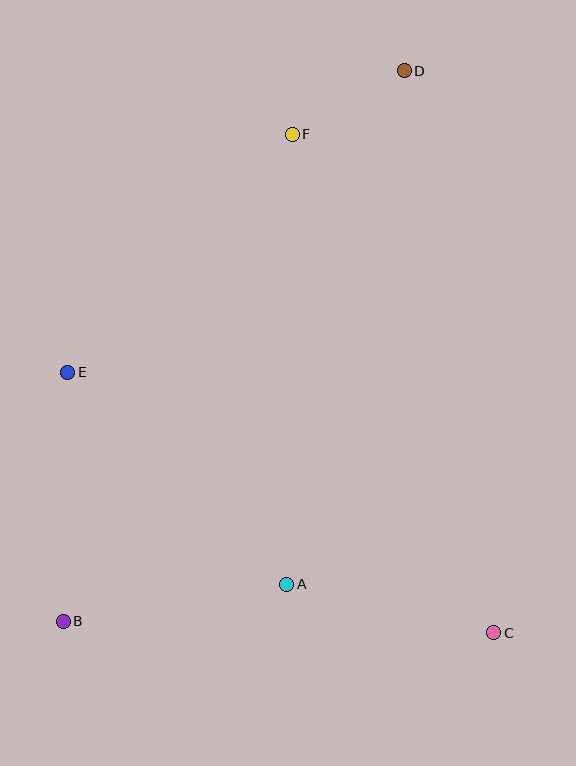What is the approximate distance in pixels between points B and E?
The distance between B and E is approximately 249 pixels.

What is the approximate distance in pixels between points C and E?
The distance between C and E is approximately 499 pixels.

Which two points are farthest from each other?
Points B and D are farthest from each other.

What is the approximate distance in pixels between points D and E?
The distance between D and E is approximately 452 pixels.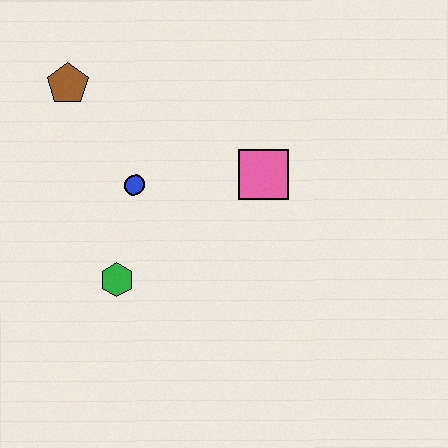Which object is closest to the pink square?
The blue circle is closest to the pink square.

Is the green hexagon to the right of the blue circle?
No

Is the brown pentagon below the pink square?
No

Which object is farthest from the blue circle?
The pink square is farthest from the blue circle.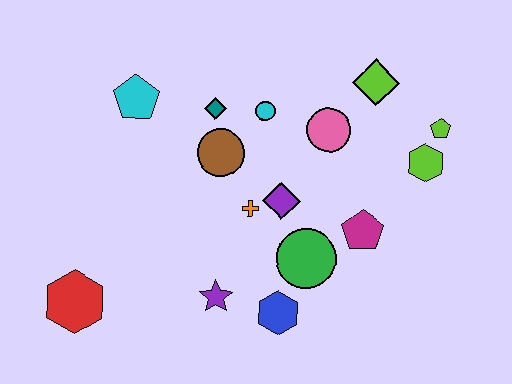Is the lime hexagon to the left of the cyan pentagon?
No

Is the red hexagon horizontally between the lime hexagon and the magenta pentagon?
No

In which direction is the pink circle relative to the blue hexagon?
The pink circle is above the blue hexagon.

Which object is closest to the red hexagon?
The purple star is closest to the red hexagon.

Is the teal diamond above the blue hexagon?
Yes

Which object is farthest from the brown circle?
The lime pentagon is farthest from the brown circle.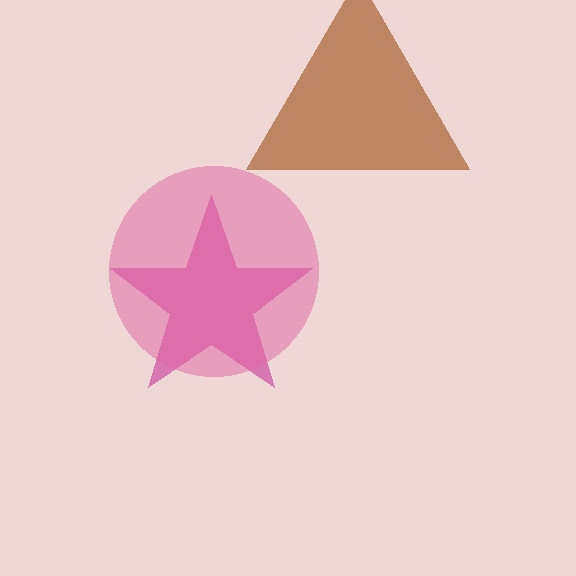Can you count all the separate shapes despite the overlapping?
Yes, there are 3 separate shapes.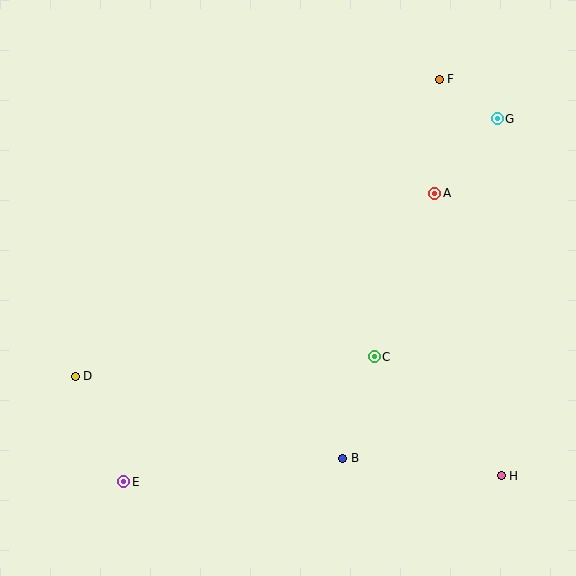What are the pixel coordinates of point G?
Point G is at (497, 119).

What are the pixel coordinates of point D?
Point D is at (75, 376).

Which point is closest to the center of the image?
Point C at (374, 357) is closest to the center.